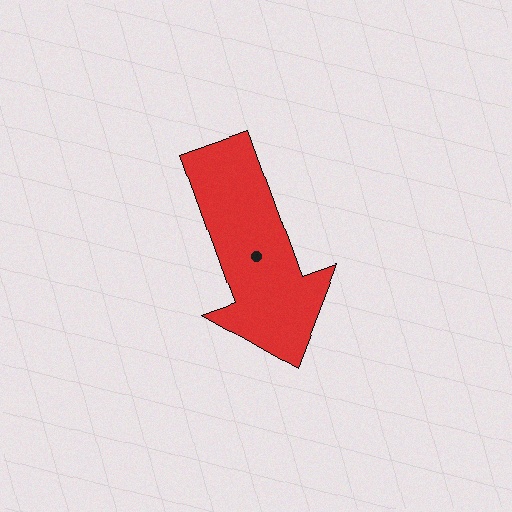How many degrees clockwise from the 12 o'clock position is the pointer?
Approximately 160 degrees.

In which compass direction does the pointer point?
South.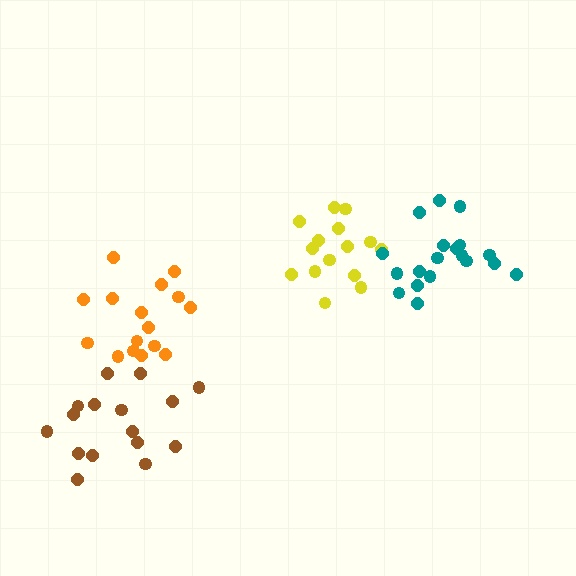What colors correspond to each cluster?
The clusters are colored: yellow, brown, teal, orange.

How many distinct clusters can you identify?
There are 4 distinct clusters.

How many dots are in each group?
Group 1: 15 dots, Group 2: 16 dots, Group 3: 19 dots, Group 4: 16 dots (66 total).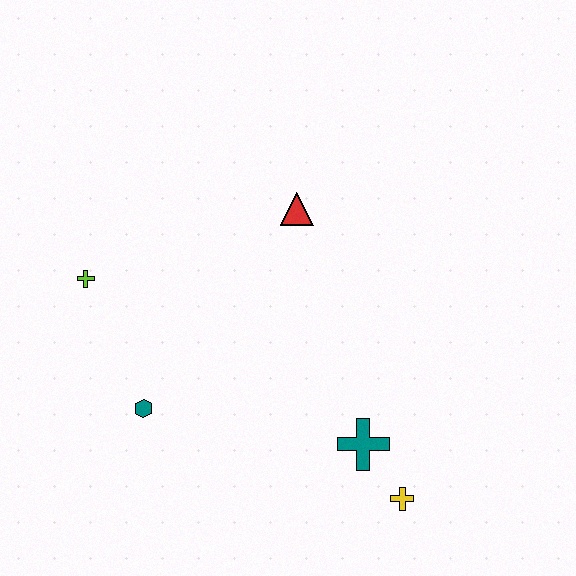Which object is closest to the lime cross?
The teal hexagon is closest to the lime cross.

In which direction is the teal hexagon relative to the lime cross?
The teal hexagon is below the lime cross.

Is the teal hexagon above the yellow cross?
Yes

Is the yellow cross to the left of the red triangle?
No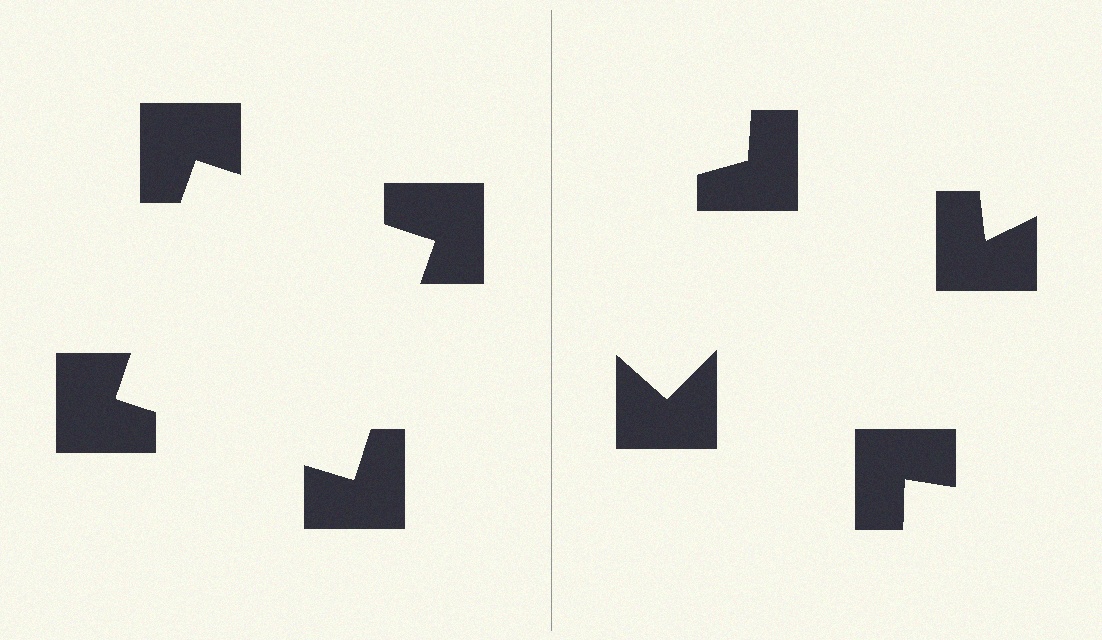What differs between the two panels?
The notched squares are positioned identically on both sides; only the wedge orientations differ. On the left they align to a square; on the right they are misaligned.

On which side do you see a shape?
An illusory square appears on the left side. On the right side the wedge cuts are rotated, so no coherent shape forms.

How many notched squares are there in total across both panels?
8 — 4 on each side.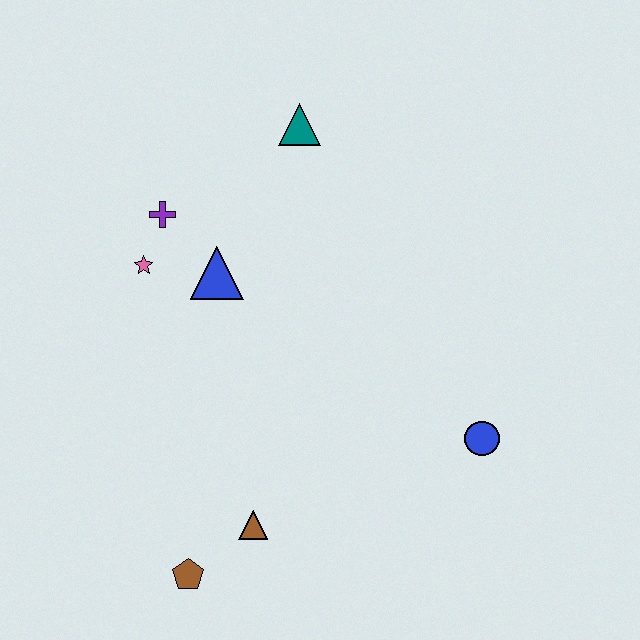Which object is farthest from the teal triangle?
The brown pentagon is farthest from the teal triangle.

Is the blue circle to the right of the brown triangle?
Yes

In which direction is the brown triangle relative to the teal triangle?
The brown triangle is below the teal triangle.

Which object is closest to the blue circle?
The brown triangle is closest to the blue circle.